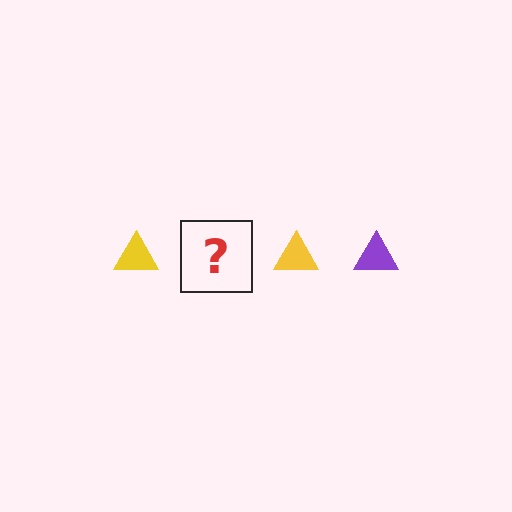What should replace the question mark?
The question mark should be replaced with a purple triangle.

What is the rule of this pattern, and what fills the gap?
The rule is that the pattern cycles through yellow, purple triangles. The gap should be filled with a purple triangle.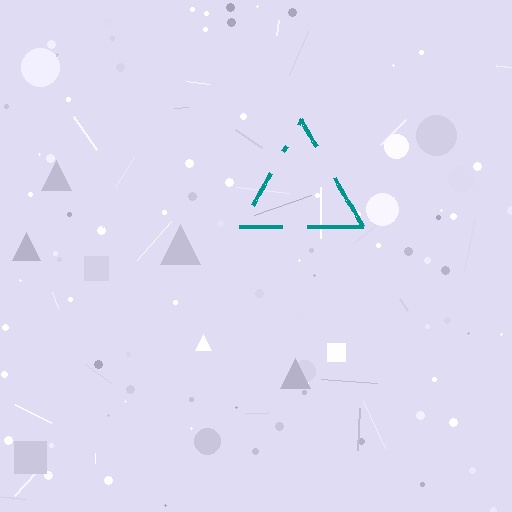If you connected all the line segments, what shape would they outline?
They would outline a triangle.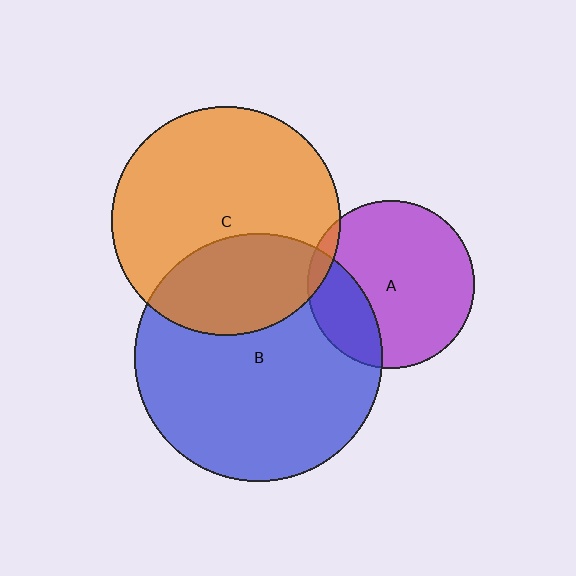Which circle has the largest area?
Circle B (blue).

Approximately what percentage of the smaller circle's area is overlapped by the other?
Approximately 5%.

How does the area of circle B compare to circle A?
Approximately 2.2 times.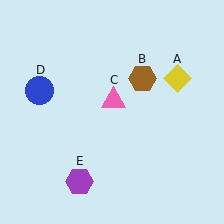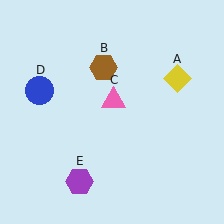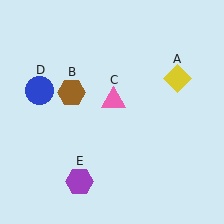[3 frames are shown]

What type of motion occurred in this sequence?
The brown hexagon (object B) rotated counterclockwise around the center of the scene.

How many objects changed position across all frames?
1 object changed position: brown hexagon (object B).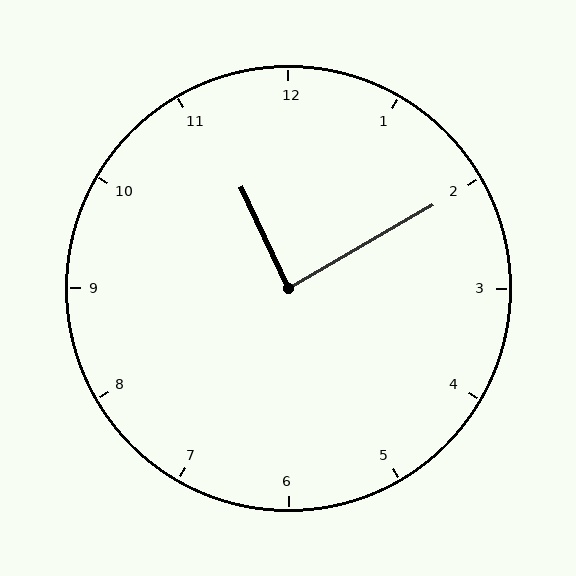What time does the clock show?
11:10.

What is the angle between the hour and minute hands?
Approximately 85 degrees.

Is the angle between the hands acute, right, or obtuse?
It is right.